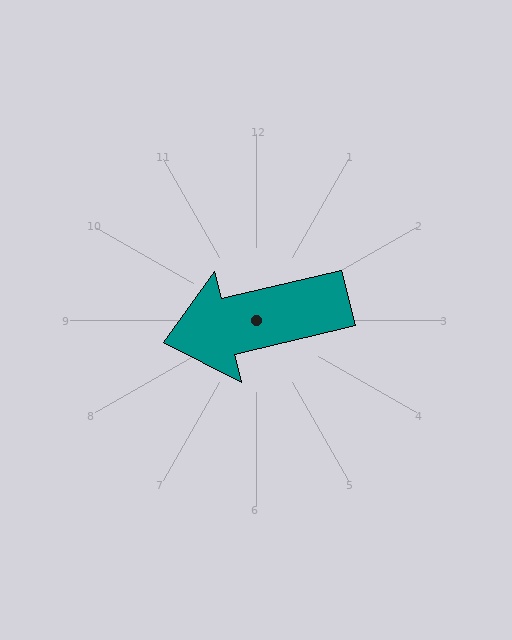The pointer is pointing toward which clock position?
Roughly 9 o'clock.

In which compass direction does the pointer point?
West.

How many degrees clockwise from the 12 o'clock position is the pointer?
Approximately 257 degrees.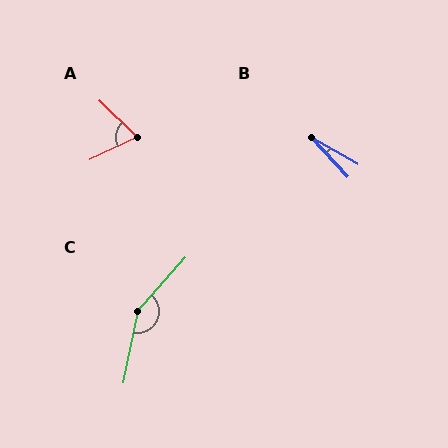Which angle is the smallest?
B, at approximately 17 degrees.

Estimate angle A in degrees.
Approximately 70 degrees.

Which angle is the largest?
C, at approximately 150 degrees.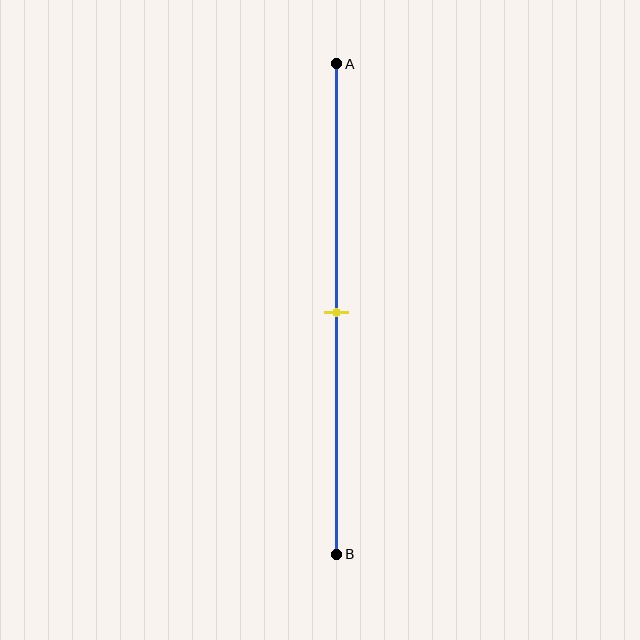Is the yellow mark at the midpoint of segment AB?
Yes, the mark is approximately at the midpoint.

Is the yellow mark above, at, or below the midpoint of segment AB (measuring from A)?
The yellow mark is approximately at the midpoint of segment AB.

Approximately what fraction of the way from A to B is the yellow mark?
The yellow mark is approximately 50% of the way from A to B.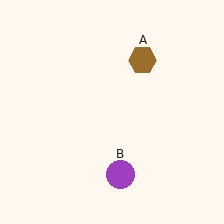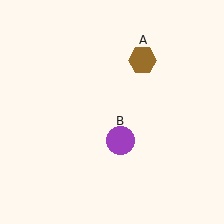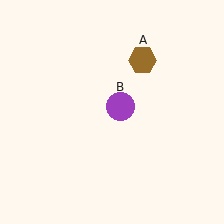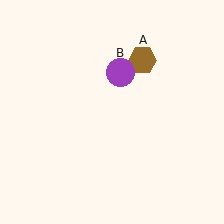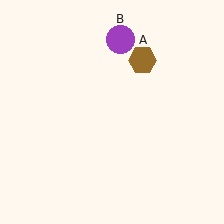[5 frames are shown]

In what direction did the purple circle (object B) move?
The purple circle (object B) moved up.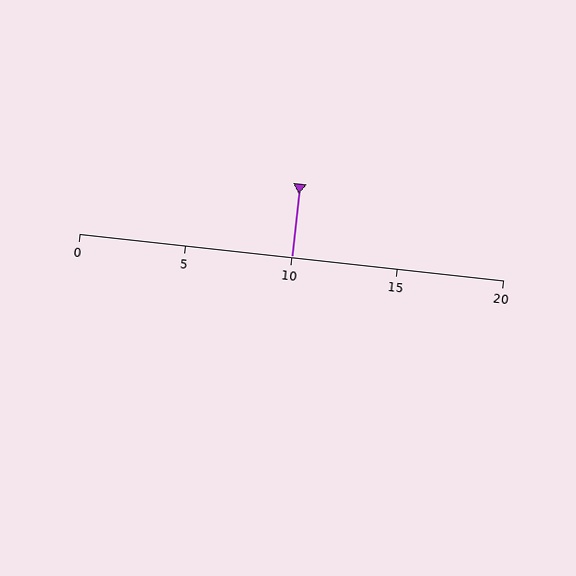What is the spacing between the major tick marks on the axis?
The major ticks are spaced 5 apart.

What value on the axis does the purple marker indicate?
The marker indicates approximately 10.